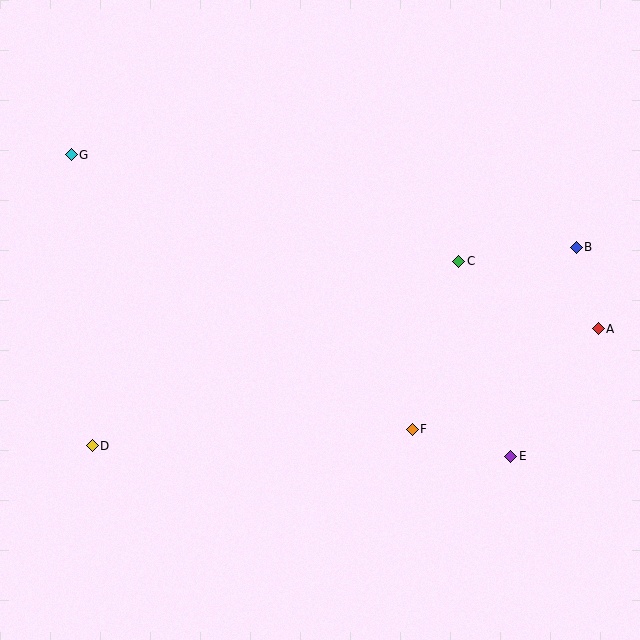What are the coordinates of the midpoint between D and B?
The midpoint between D and B is at (334, 346).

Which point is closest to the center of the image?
Point F at (412, 429) is closest to the center.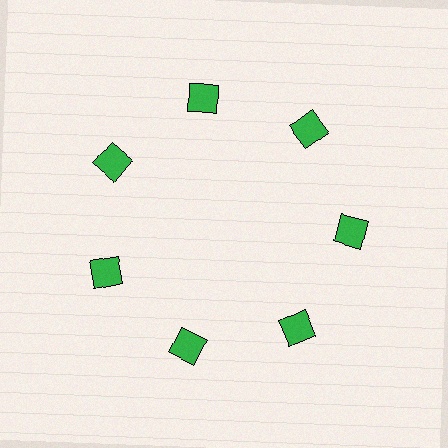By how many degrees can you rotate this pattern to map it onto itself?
The pattern maps onto itself every 51 degrees of rotation.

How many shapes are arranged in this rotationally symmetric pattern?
There are 7 shapes, arranged in 7 groups of 1.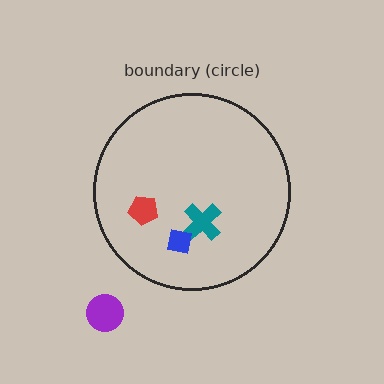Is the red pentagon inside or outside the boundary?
Inside.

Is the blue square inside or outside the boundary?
Inside.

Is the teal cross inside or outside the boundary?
Inside.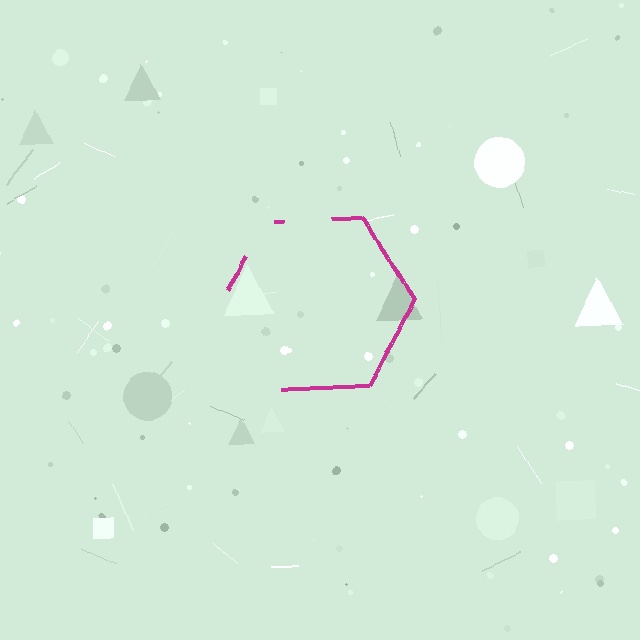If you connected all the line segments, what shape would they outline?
They would outline a hexagon.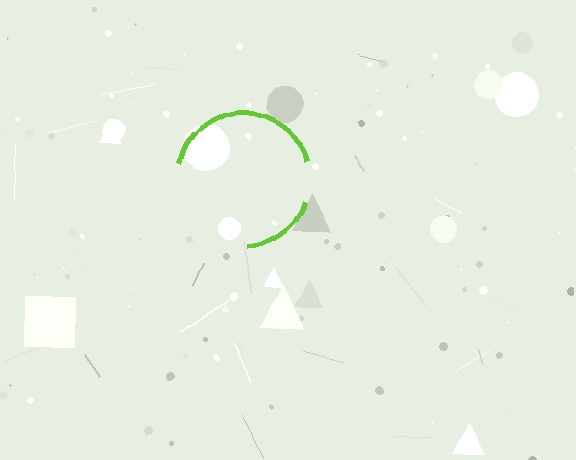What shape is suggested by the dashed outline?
The dashed outline suggests a circle.